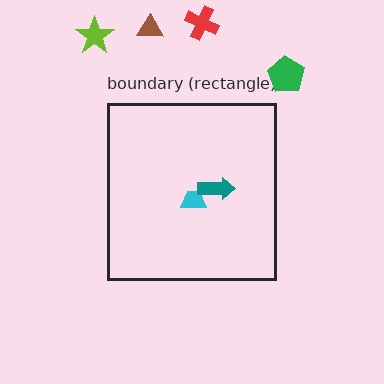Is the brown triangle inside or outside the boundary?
Outside.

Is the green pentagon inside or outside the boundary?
Outside.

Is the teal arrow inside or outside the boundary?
Inside.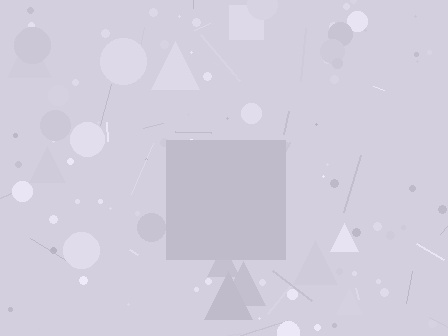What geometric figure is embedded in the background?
A square is embedded in the background.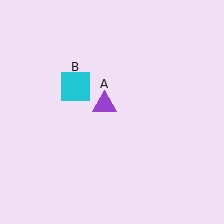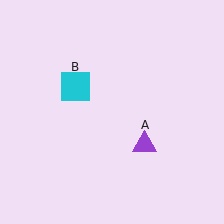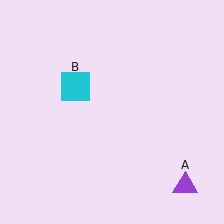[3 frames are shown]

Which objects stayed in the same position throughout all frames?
Cyan square (object B) remained stationary.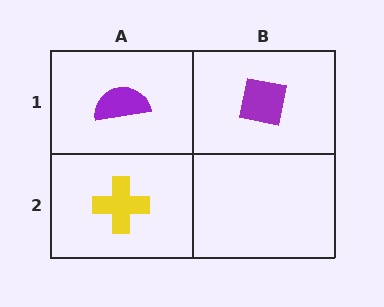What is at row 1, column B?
A purple square.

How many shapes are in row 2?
1 shape.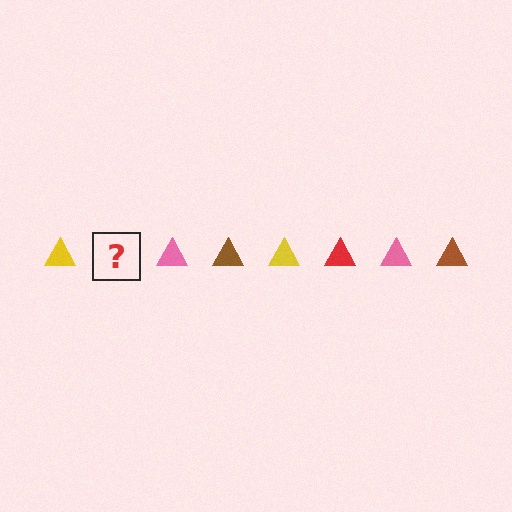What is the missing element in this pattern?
The missing element is a red triangle.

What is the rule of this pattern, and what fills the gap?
The rule is that the pattern cycles through yellow, red, pink, brown triangles. The gap should be filled with a red triangle.